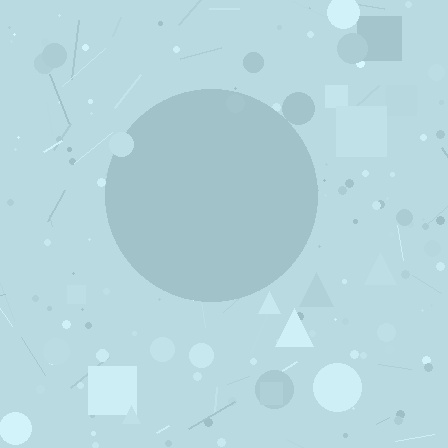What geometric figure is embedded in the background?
A circle is embedded in the background.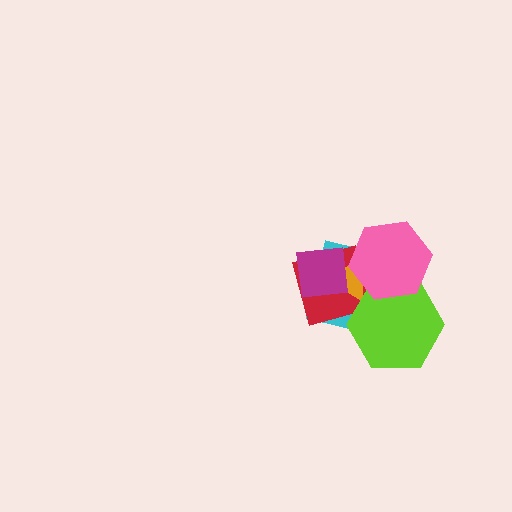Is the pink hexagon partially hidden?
No, no other shape covers it.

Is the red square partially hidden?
Yes, it is partially covered by another shape.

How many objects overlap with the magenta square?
3 objects overlap with the magenta square.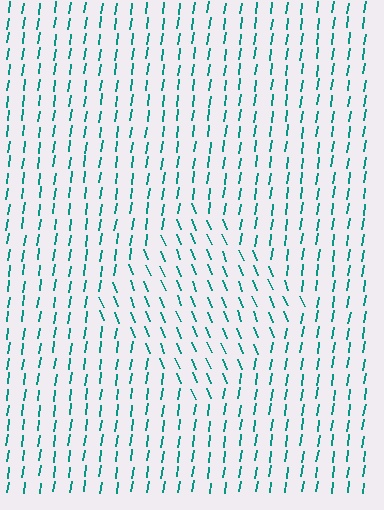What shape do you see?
I see a diamond.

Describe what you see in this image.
The image is filled with small teal line segments. A diamond region in the image has lines oriented differently from the surrounding lines, creating a visible texture boundary.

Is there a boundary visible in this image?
Yes, there is a texture boundary formed by a change in line orientation.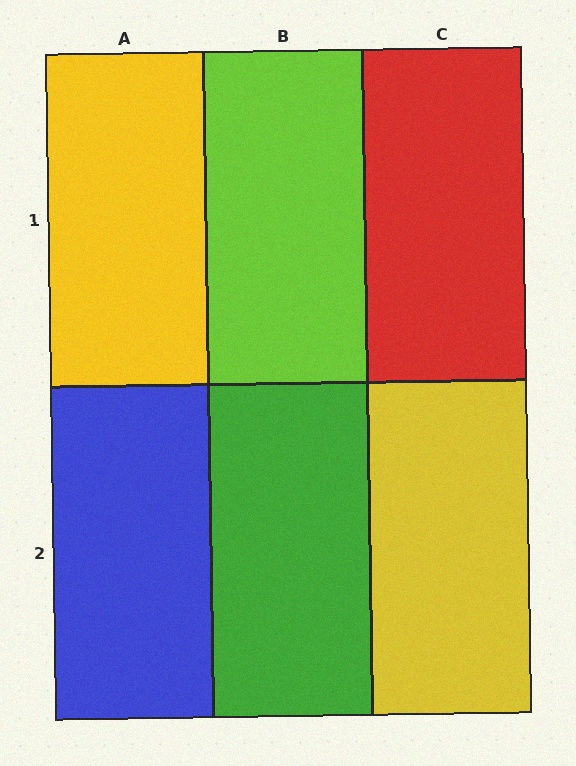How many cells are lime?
1 cell is lime.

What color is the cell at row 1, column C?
Red.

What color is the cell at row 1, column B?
Lime.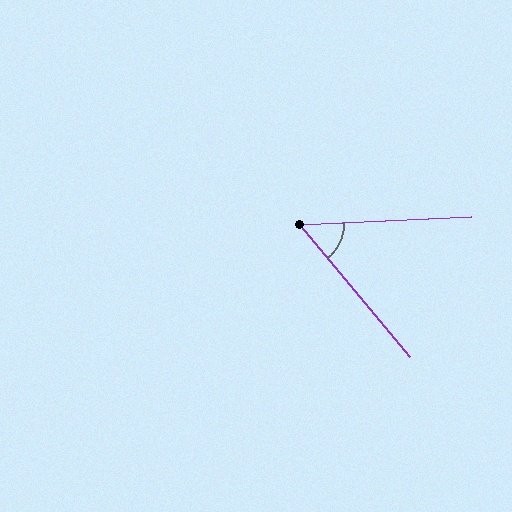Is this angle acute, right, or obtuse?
It is acute.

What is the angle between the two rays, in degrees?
Approximately 53 degrees.